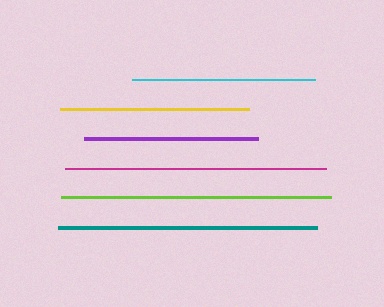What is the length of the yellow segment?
The yellow segment is approximately 189 pixels long.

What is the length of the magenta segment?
The magenta segment is approximately 262 pixels long.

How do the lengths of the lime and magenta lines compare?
The lime and magenta lines are approximately the same length.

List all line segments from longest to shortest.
From longest to shortest: lime, magenta, teal, yellow, cyan, purple.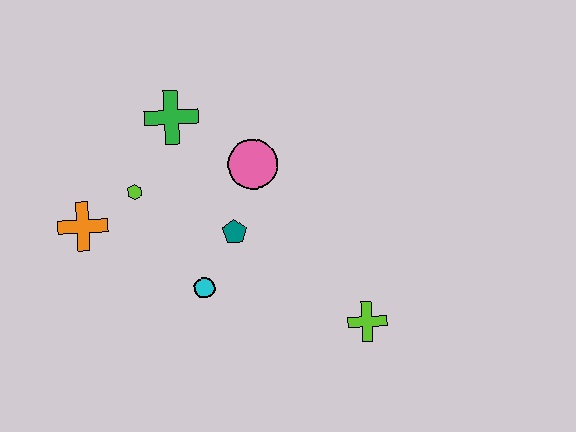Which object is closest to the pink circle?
The teal pentagon is closest to the pink circle.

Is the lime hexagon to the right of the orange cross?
Yes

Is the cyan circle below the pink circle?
Yes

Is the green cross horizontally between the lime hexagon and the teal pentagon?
Yes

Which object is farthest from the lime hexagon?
The lime cross is farthest from the lime hexagon.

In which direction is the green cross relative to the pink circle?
The green cross is to the left of the pink circle.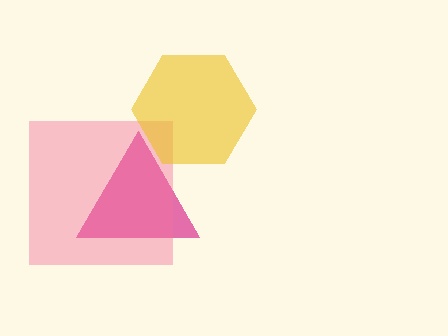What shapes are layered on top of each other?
The layered shapes are: a magenta triangle, a pink square, a yellow hexagon.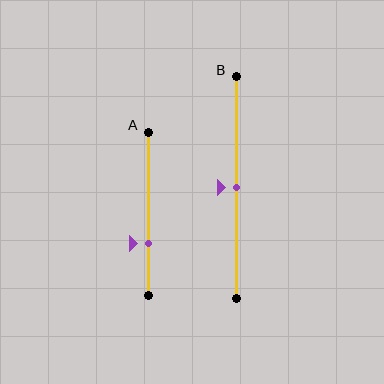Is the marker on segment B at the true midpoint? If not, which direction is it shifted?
Yes, the marker on segment B is at the true midpoint.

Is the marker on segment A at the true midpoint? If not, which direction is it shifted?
No, the marker on segment A is shifted downward by about 18% of the segment length.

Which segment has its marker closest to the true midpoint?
Segment B has its marker closest to the true midpoint.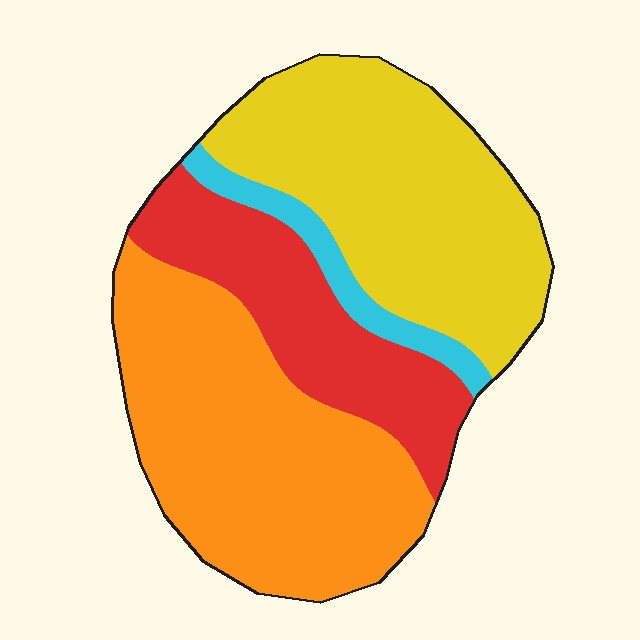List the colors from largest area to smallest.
From largest to smallest: orange, yellow, red, cyan.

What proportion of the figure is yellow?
Yellow covers roughly 35% of the figure.